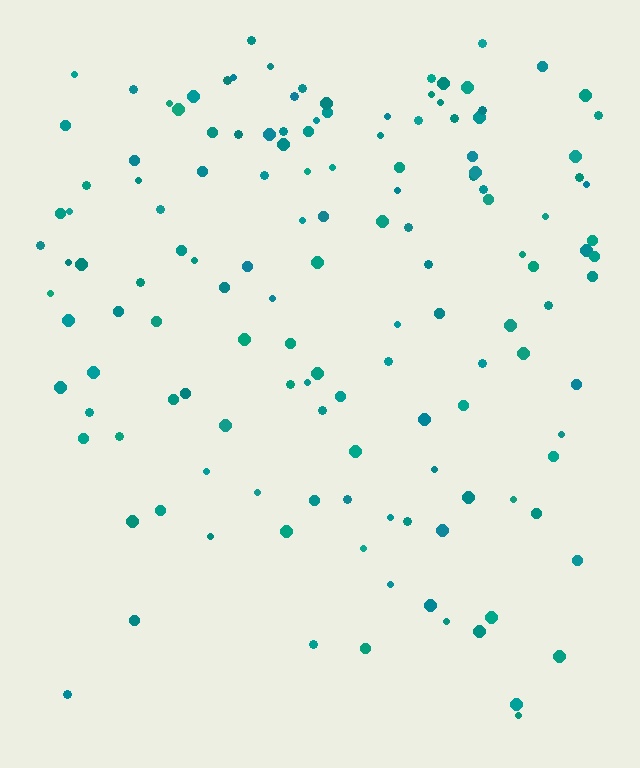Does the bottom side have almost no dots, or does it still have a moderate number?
Still a moderate number, just noticeably fewer than the top.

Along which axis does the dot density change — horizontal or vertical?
Vertical.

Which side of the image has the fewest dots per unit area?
The bottom.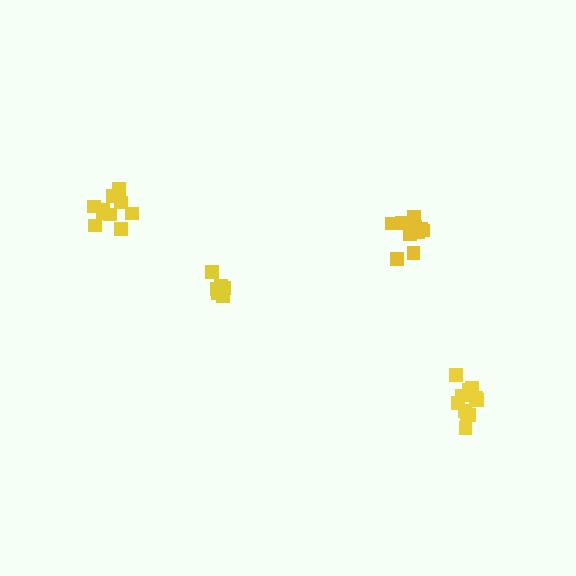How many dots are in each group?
Group 1: 11 dots, Group 2: 11 dots, Group 3: 10 dots, Group 4: 7 dots (39 total).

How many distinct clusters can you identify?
There are 4 distinct clusters.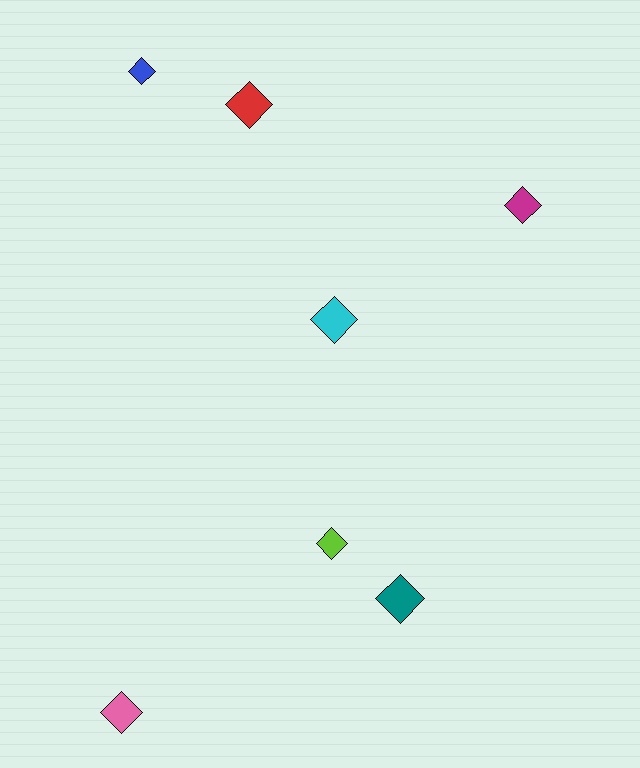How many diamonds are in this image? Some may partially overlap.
There are 7 diamonds.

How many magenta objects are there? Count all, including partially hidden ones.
There is 1 magenta object.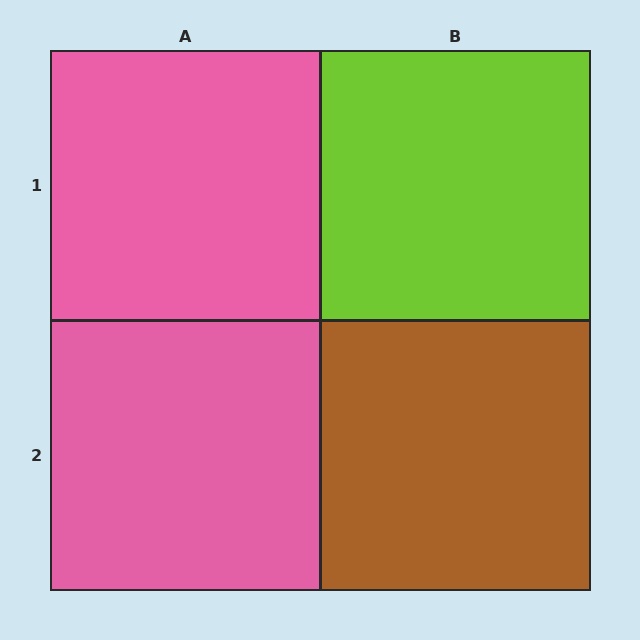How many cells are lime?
1 cell is lime.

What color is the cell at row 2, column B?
Brown.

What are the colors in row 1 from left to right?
Pink, lime.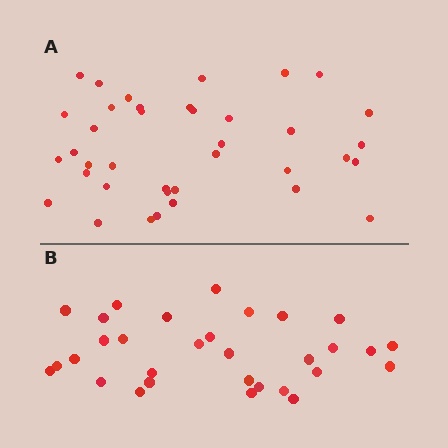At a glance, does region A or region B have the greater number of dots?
Region A (the top region) has more dots.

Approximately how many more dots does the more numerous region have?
Region A has roughly 8 or so more dots than region B.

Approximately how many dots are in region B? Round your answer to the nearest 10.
About 30 dots. (The exact count is 31, which rounds to 30.)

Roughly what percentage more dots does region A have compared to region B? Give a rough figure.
About 25% more.